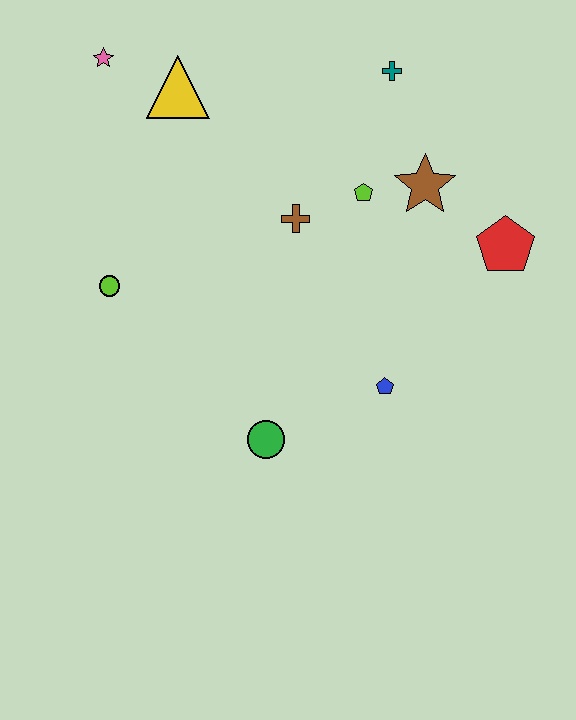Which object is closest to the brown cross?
The lime pentagon is closest to the brown cross.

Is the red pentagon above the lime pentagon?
No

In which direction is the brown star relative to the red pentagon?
The brown star is to the left of the red pentagon.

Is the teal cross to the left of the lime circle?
No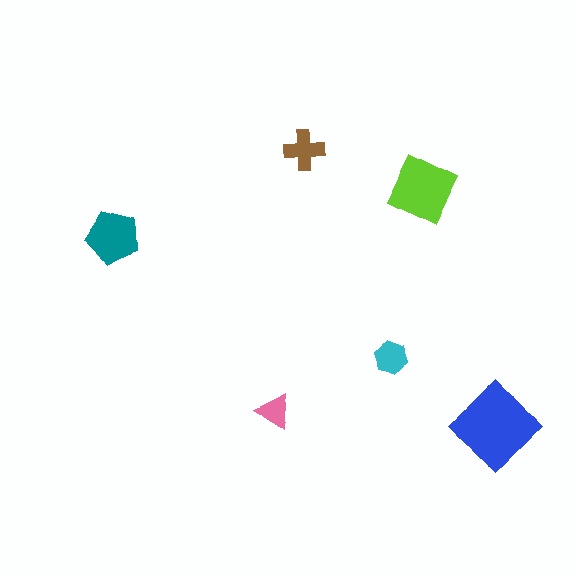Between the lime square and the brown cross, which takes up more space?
The lime square.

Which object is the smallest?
The pink triangle.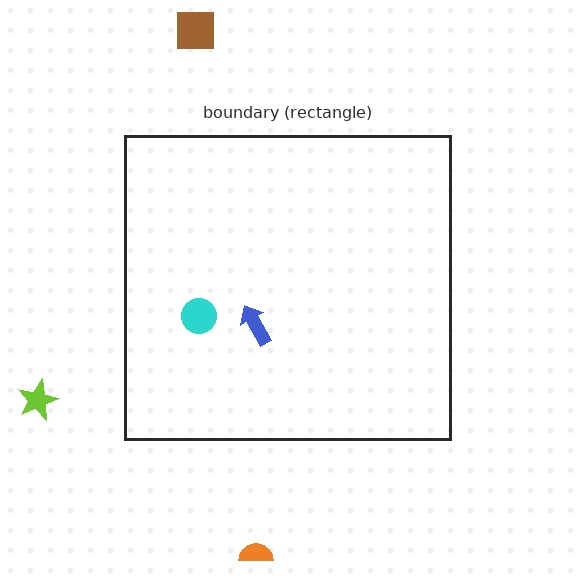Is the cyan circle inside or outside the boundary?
Inside.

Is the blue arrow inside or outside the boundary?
Inside.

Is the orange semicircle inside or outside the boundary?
Outside.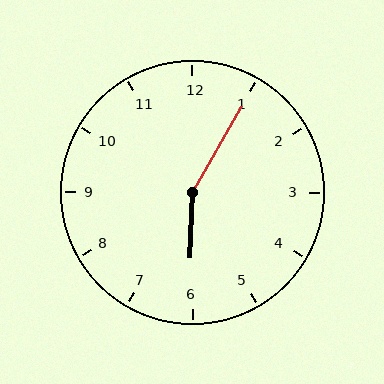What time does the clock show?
6:05.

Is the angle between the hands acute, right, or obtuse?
It is obtuse.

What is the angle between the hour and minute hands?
Approximately 152 degrees.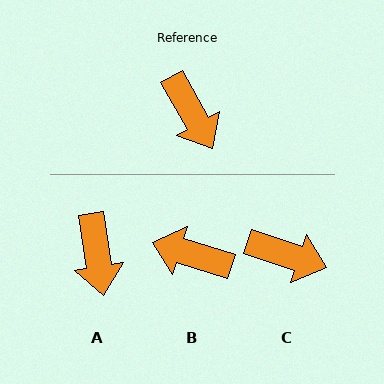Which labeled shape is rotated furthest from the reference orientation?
B, about 137 degrees away.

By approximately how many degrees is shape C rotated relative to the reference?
Approximately 42 degrees counter-clockwise.